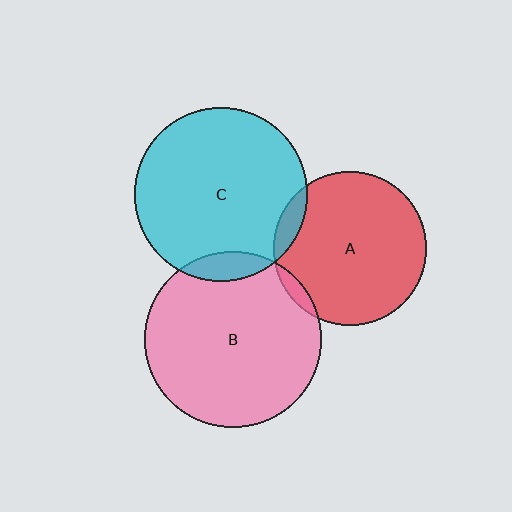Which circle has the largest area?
Circle B (pink).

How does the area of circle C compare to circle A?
Approximately 1.3 times.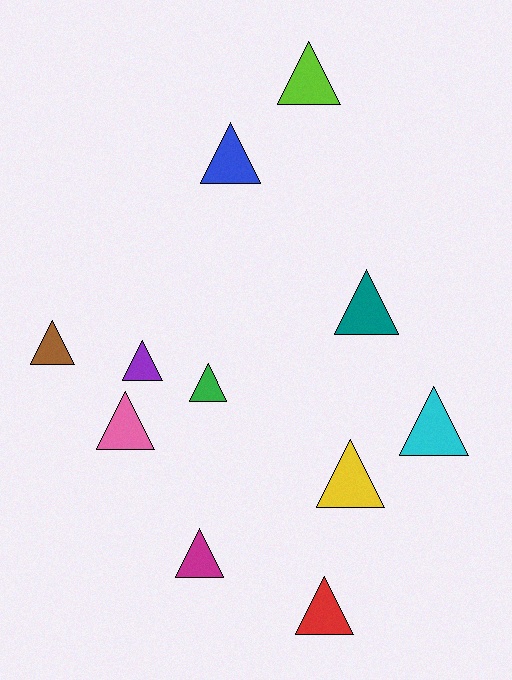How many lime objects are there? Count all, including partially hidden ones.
There is 1 lime object.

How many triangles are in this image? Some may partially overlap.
There are 11 triangles.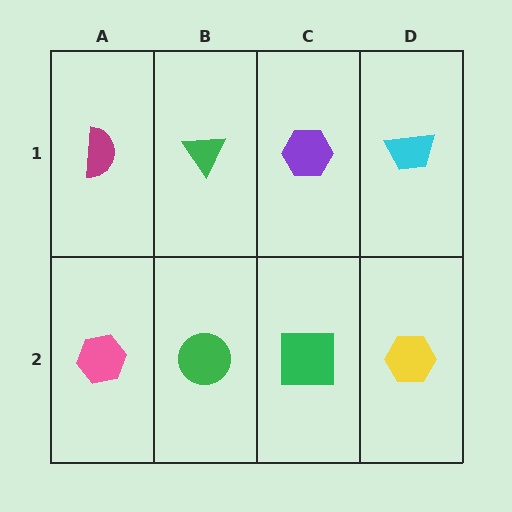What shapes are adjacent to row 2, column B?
A green triangle (row 1, column B), a pink hexagon (row 2, column A), a green square (row 2, column C).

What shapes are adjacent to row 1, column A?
A pink hexagon (row 2, column A), a green triangle (row 1, column B).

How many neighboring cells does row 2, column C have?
3.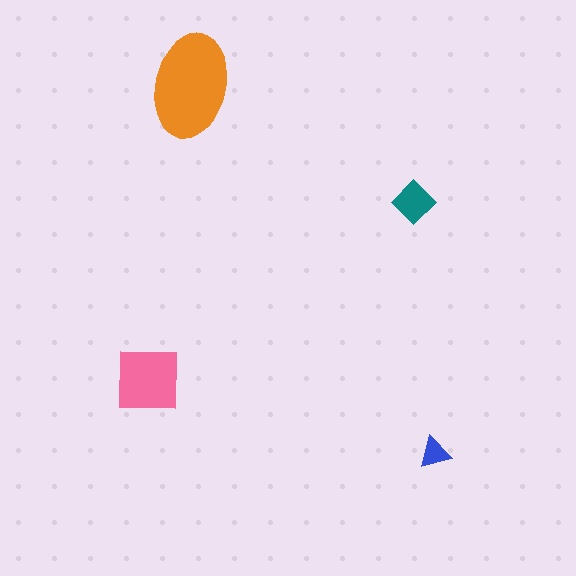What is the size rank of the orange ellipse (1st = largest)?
1st.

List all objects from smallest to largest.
The blue triangle, the teal diamond, the pink square, the orange ellipse.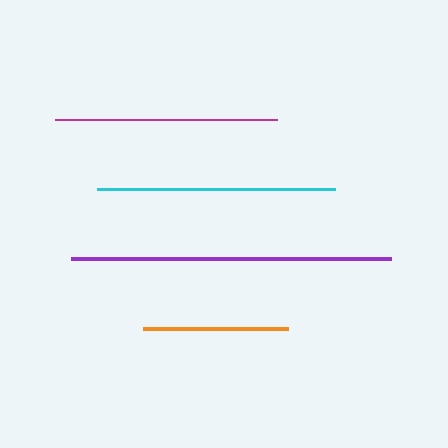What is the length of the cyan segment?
The cyan segment is approximately 238 pixels long.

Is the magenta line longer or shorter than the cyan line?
The cyan line is longer than the magenta line.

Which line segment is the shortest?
The orange line is the shortest at approximately 145 pixels.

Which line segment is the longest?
The purple line is the longest at approximately 320 pixels.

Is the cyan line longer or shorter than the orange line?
The cyan line is longer than the orange line.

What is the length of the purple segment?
The purple segment is approximately 320 pixels long.